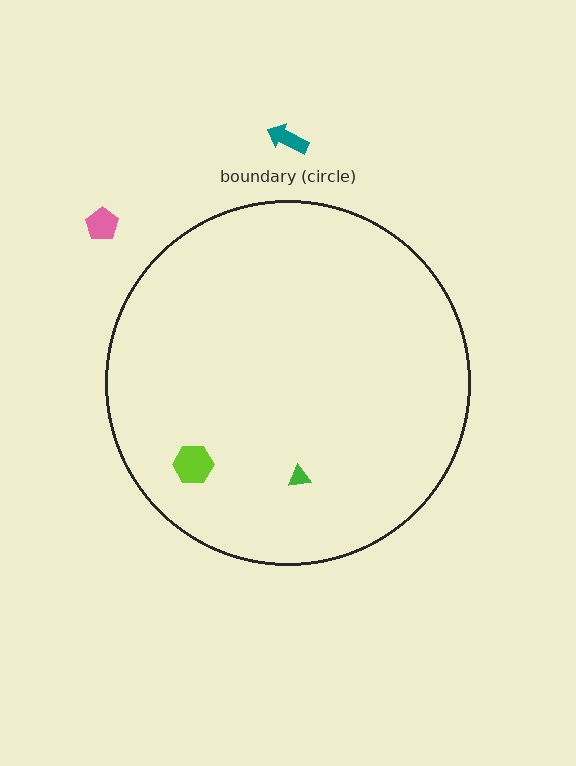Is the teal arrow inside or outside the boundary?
Outside.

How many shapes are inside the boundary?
2 inside, 2 outside.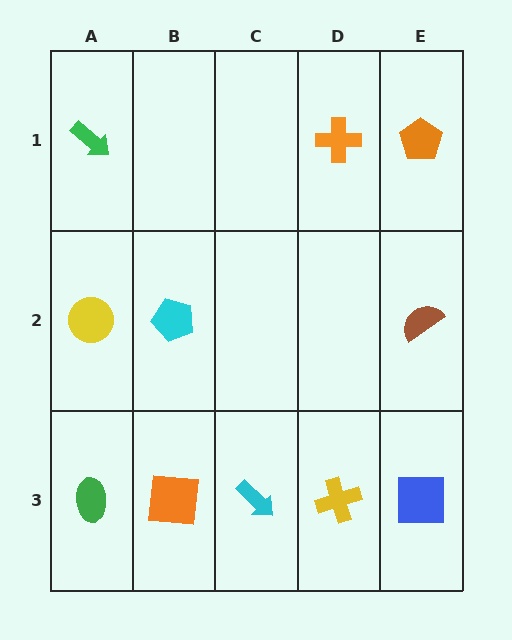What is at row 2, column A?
A yellow circle.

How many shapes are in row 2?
3 shapes.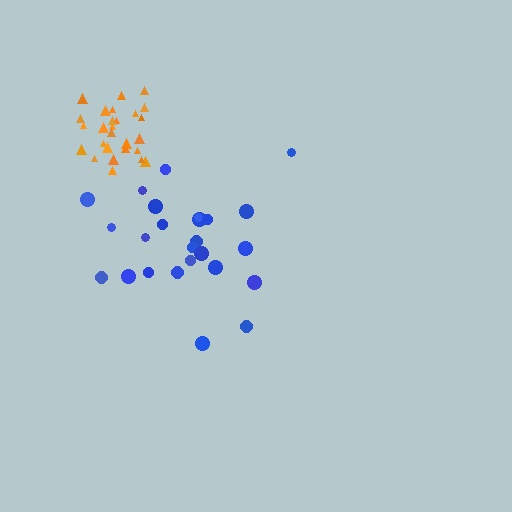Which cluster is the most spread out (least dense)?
Blue.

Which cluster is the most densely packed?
Orange.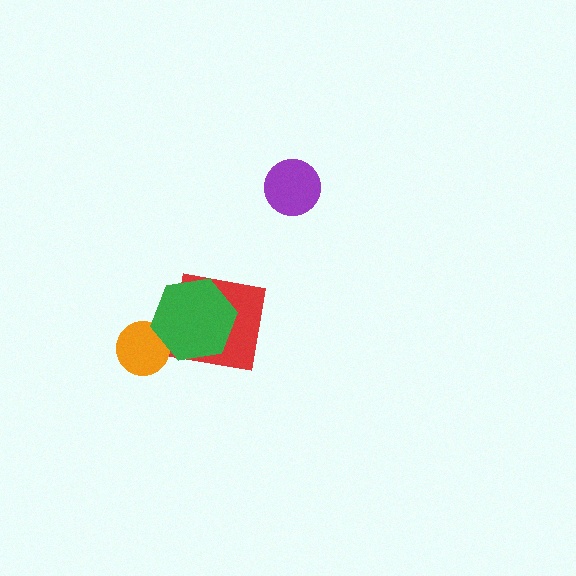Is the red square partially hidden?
Yes, it is partially covered by another shape.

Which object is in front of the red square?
The green hexagon is in front of the red square.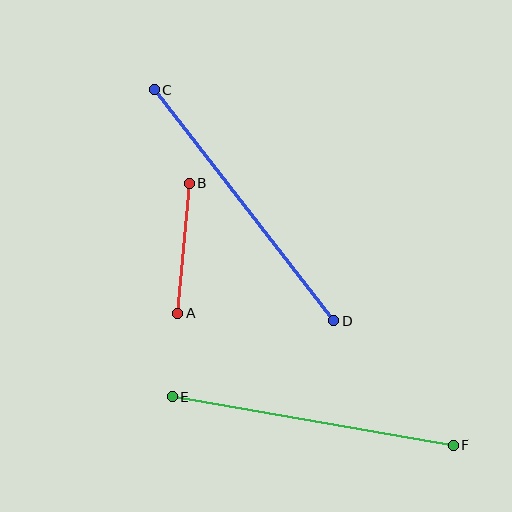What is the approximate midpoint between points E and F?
The midpoint is at approximately (313, 421) pixels.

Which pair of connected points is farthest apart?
Points C and D are farthest apart.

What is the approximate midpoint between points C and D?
The midpoint is at approximately (244, 205) pixels.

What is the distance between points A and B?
The distance is approximately 130 pixels.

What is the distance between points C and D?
The distance is approximately 292 pixels.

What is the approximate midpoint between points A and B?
The midpoint is at approximately (183, 248) pixels.